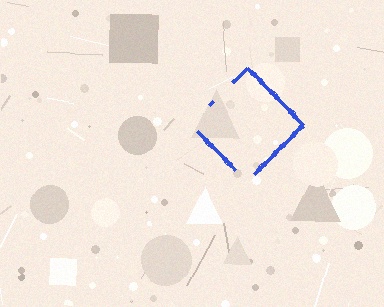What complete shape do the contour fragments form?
The contour fragments form a diamond.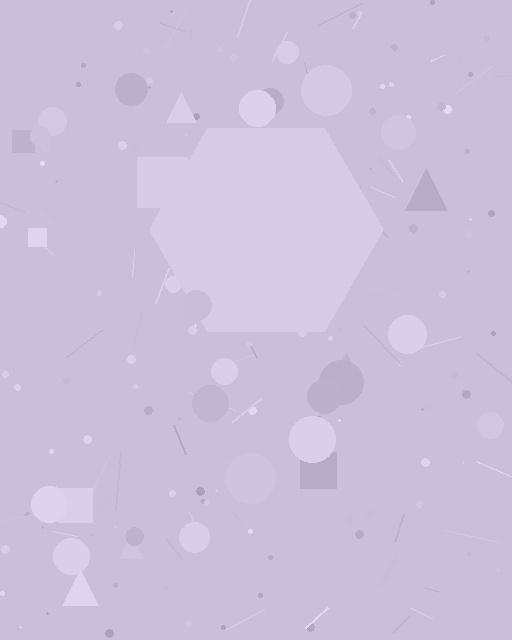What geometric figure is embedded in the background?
A hexagon is embedded in the background.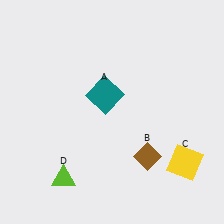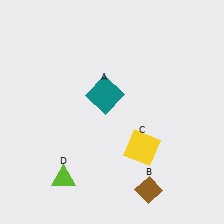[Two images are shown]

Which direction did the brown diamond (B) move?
The brown diamond (B) moved down.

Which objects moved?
The objects that moved are: the brown diamond (B), the yellow square (C).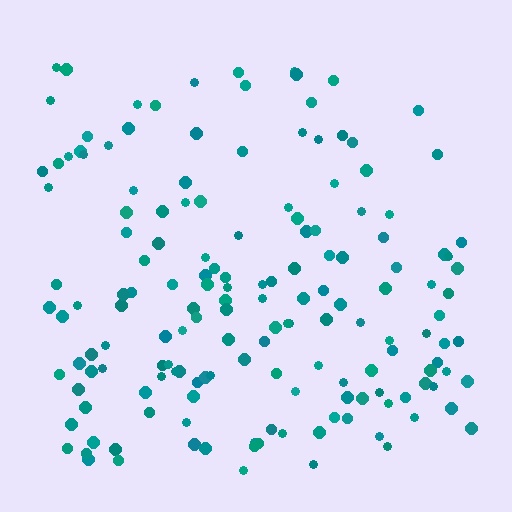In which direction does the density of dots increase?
From top to bottom, with the bottom side densest.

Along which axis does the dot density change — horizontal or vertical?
Vertical.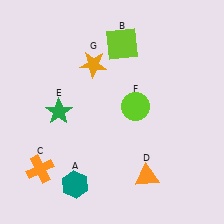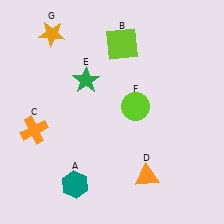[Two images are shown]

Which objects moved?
The objects that moved are: the orange cross (C), the green star (E), the orange star (G).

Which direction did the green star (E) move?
The green star (E) moved up.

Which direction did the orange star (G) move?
The orange star (G) moved left.